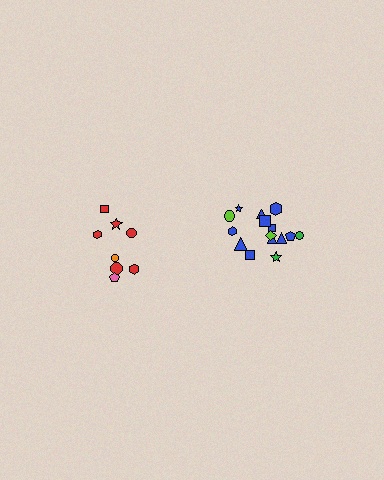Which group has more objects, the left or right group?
The right group.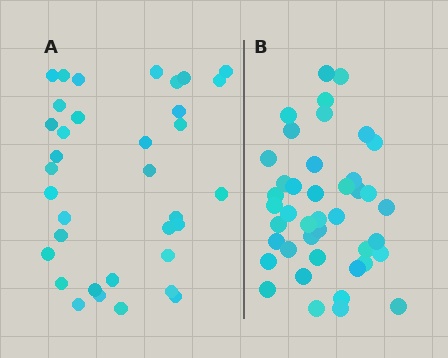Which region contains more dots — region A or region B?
Region B (the right region) has more dots.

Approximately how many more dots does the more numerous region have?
Region B has roughly 8 or so more dots than region A.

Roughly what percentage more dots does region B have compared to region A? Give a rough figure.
About 20% more.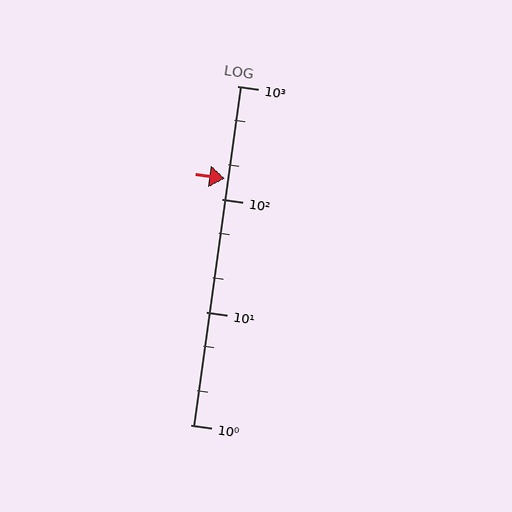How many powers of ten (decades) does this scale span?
The scale spans 3 decades, from 1 to 1000.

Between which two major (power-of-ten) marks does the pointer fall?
The pointer is between 100 and 1000.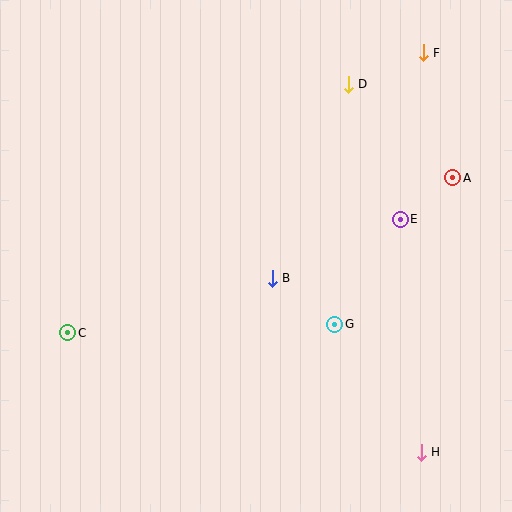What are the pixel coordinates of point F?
Point F is at (423, 53).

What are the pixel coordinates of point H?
Point H is at (421, 452).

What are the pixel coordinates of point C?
Point C is at (68, 333).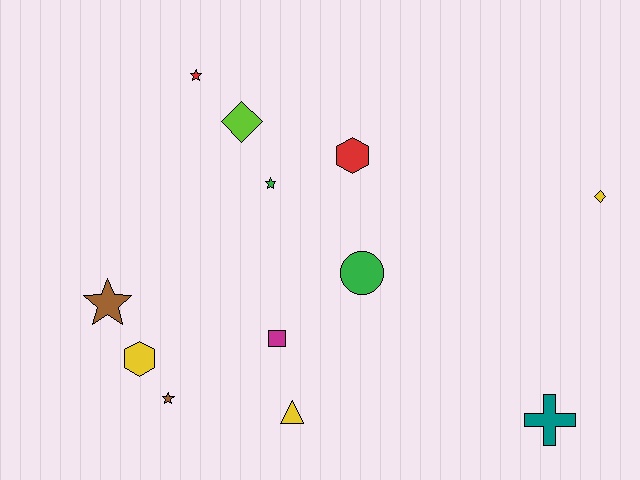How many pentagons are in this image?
There are no pentagons.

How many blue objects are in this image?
There are no blue objects.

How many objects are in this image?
There are 12 objects.